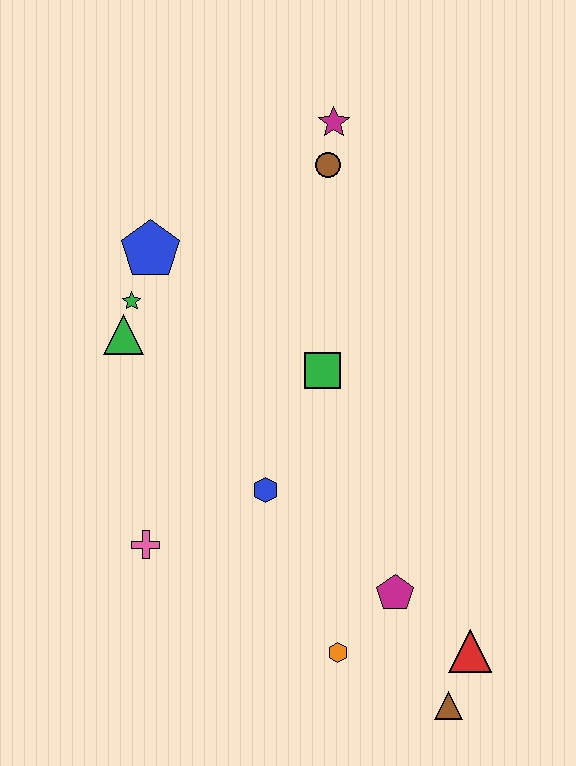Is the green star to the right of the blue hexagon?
No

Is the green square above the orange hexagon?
Yes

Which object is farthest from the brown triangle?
The magenta star is farthest from the brown triangle.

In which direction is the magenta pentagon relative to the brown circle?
The magenta pentagon is below the brown circle.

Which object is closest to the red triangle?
The brown triangle is closest to the red triangle.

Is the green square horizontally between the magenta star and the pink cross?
Yes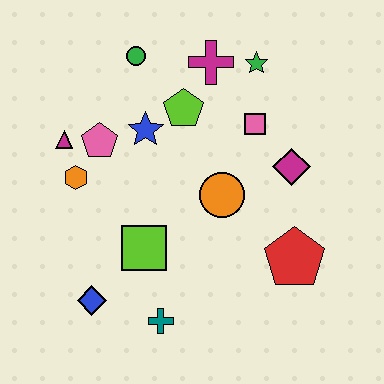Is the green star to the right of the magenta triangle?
Yes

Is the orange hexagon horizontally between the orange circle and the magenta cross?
No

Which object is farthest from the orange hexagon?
The red pentagon is farthest from the orange hexagon.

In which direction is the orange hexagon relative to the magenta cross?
The orange hexagon is to the left of the magenta cross.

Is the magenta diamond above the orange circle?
Yes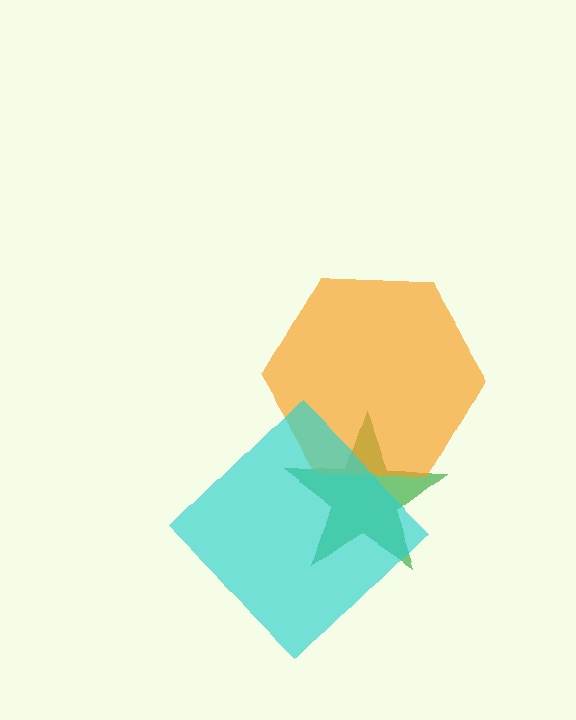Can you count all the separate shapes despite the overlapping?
Yes, there are 3 separate shapes.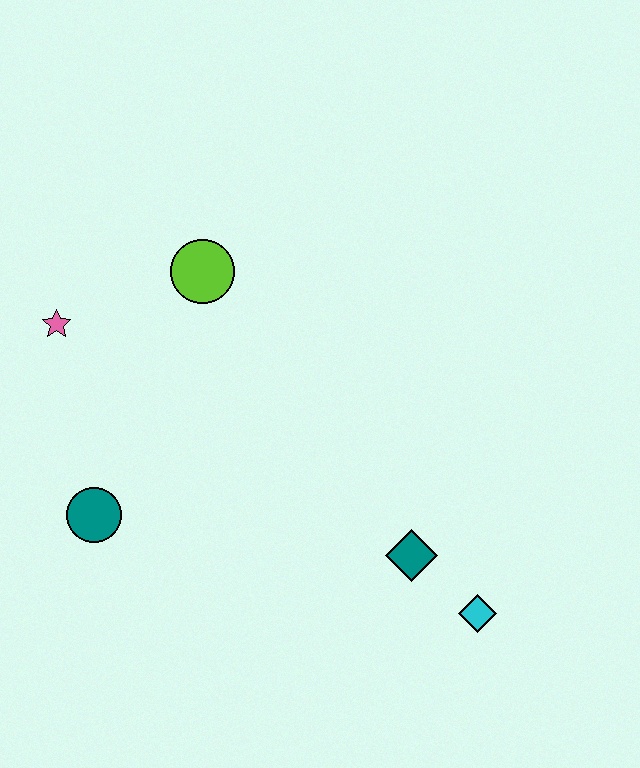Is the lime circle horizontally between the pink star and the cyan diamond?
Yes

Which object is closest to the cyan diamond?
The teal diamond is closest to the cyan diamond.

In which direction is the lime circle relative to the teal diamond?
The lime circle is above the teal diamond.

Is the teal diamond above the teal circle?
No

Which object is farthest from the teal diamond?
The pink star is farthest from the teal diamond.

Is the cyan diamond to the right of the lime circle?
Yes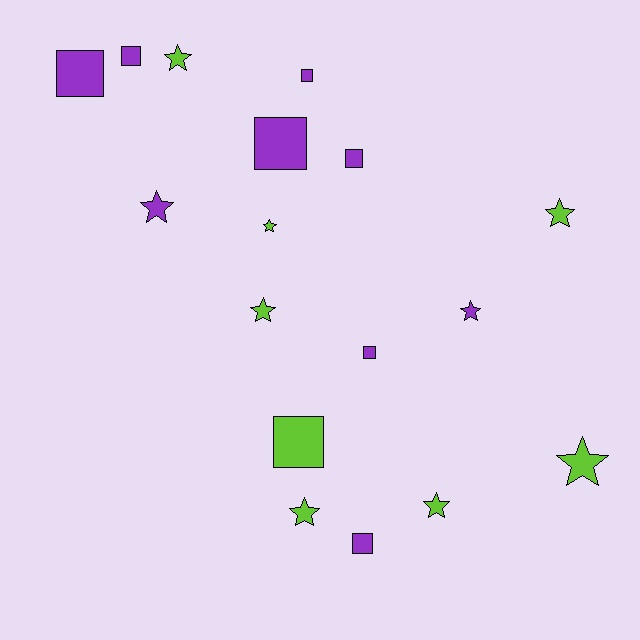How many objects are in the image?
There are 17 objects.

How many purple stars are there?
There are 2 purple stars.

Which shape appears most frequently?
Star, with 9 objects.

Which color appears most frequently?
Purple, with 9 objects.